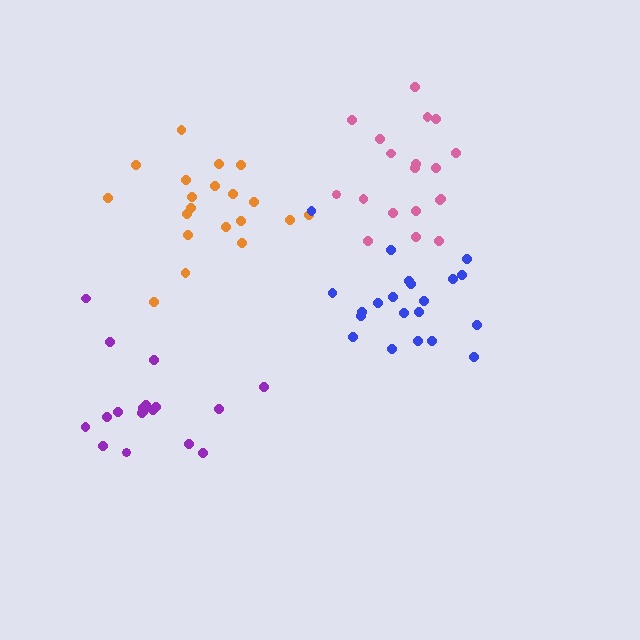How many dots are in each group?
Group 1: 20 dots, Group 2: 19 dots, Group 3: 18 dots, Group 4: 21 dots (78 total).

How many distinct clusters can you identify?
There are 4 distinct clusters.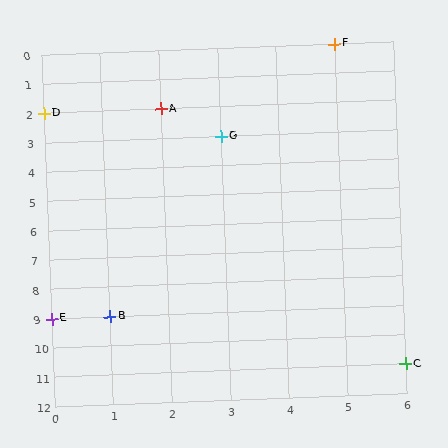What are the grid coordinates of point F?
Point F is at grid coordinates (5, 0).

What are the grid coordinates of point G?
Point G is at grid coordinates (3, 3).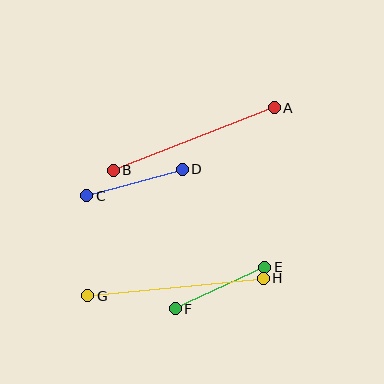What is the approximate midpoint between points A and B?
The midpoint is at approximately (194, 139) pixels.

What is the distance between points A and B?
The distance is approximately 173 pixels.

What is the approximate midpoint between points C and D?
The midpoint is at approximately (135, 182) pixels.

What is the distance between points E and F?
The distance is approximately 99 pixels.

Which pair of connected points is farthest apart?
Points G and H are farthest apart.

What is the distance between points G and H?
The distance is approximately 176 pixels.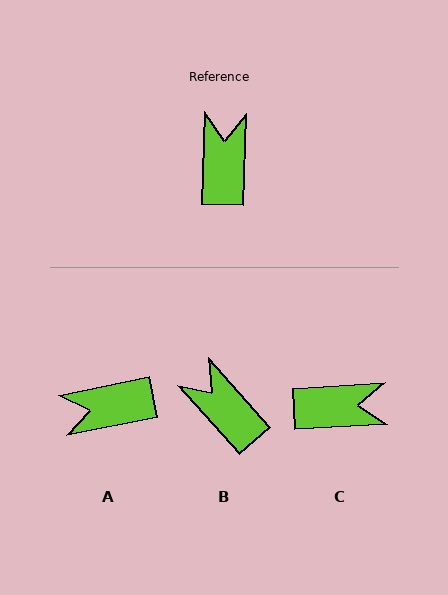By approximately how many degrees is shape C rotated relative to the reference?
Approximately 85 degrees clockwise.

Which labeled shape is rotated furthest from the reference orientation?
A, about 104 degrees away.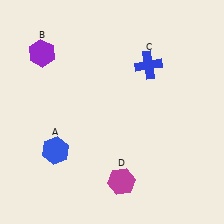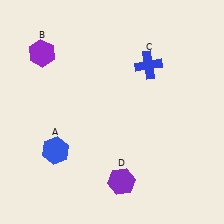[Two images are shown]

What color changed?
The hexagon (D) changed from magenta in Image 1 to purple in Image 2.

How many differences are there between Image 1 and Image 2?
There is 1 difference between the two images.